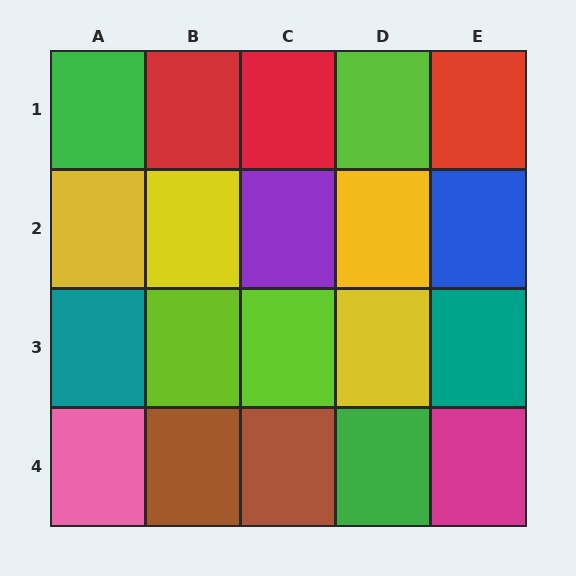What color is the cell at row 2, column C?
Purple.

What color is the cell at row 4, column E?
Magenta.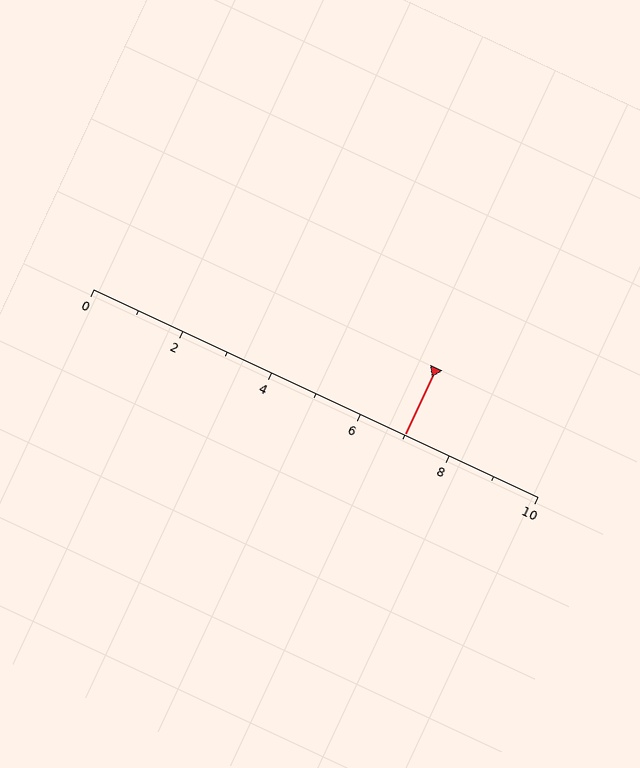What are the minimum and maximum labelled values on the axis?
The axis runs from 0 to 10.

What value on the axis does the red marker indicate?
The marker indicates approximately 7.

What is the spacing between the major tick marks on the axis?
The major ticks are spaced 2 apart.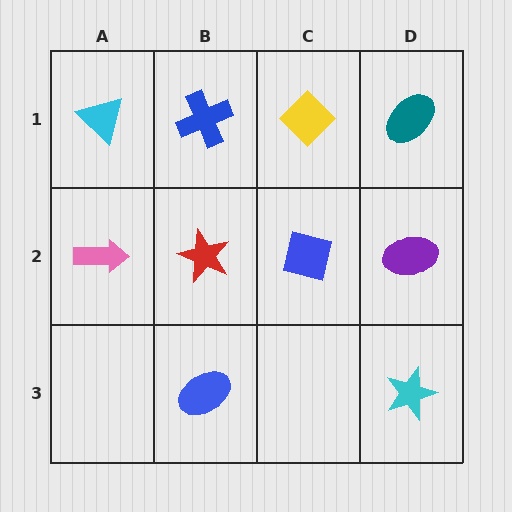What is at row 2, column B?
A red star.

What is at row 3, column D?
A cyan star.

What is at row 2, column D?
A purple ellipse.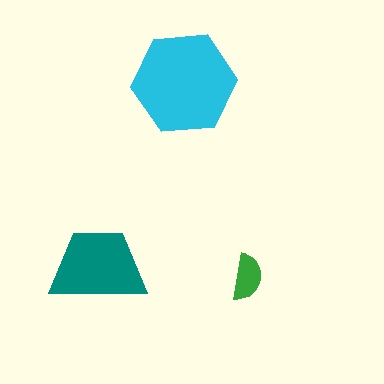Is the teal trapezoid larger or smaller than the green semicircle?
Larger.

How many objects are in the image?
There are 3 objects in the image.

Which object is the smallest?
The green semicircle.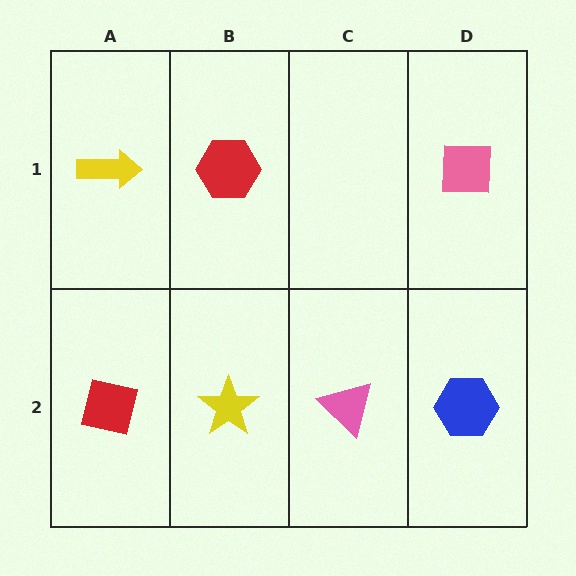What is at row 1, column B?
A red hexagon.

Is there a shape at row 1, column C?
No, that cell is empty.